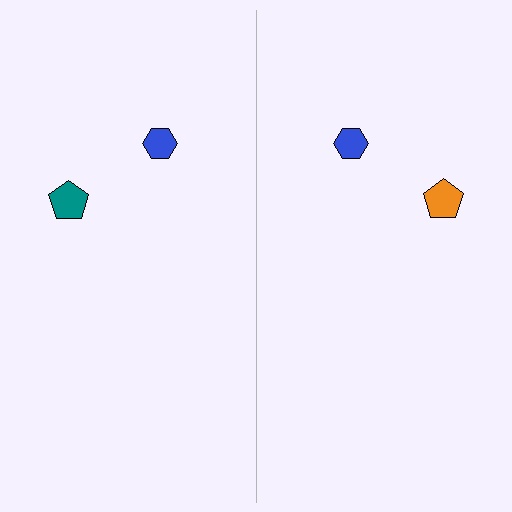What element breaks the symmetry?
The orange pentagon on the right side breaks the symmetry — its mirror counterpart is teal.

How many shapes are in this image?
There are 4 shapes in this image.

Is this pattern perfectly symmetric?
No, the pattern is not perfectly symmetric. The orange pentagon on the right side breaks the symmetry — its mirror counterpart is teal.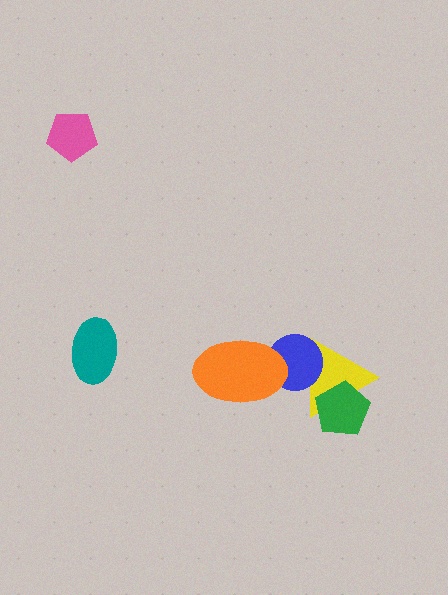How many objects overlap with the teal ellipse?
0 objects overlap with the teal ellipse.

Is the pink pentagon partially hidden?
No, no other shape covers it.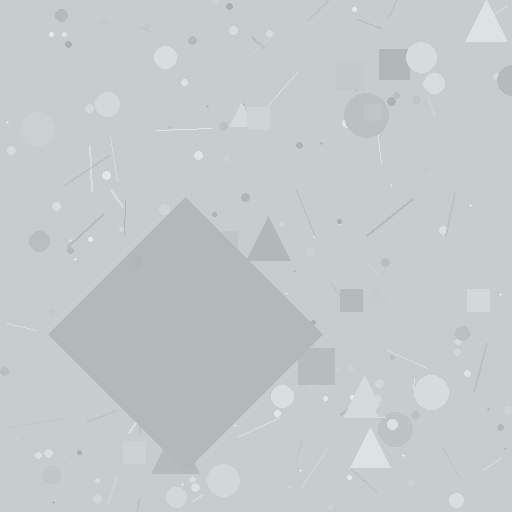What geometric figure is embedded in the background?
A diamond is embedded in the background.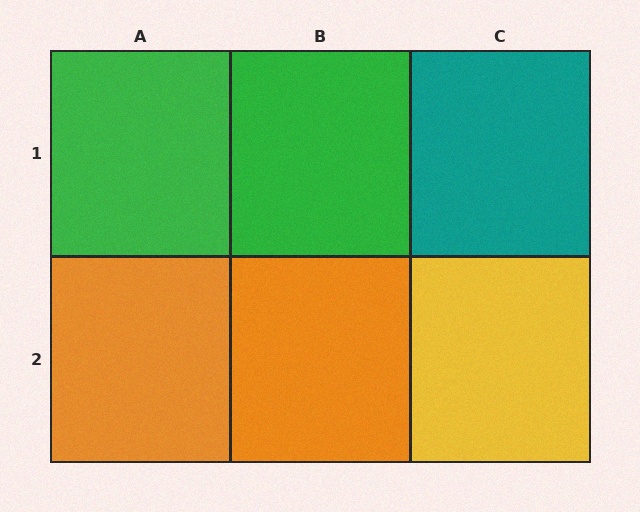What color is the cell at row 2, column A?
Orange.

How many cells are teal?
1 cell is teal.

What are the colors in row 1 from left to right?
Green, green, teal.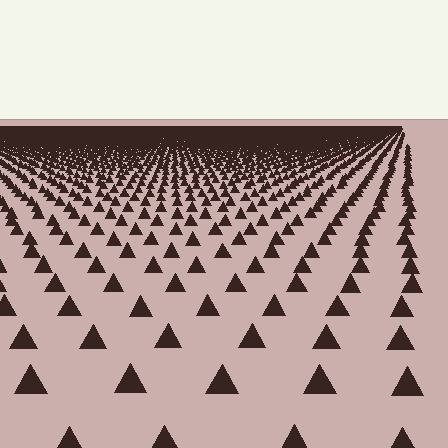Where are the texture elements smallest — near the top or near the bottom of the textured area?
Near the top.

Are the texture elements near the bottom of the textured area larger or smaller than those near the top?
Larger. Near the bottom, elements are closer to the viewer and appear at a bigger on-screen size.